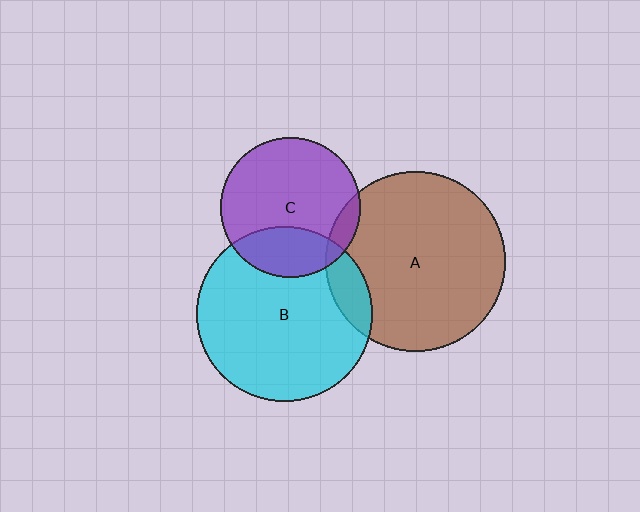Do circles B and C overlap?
Yes.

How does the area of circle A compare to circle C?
Approximately 1.7 times.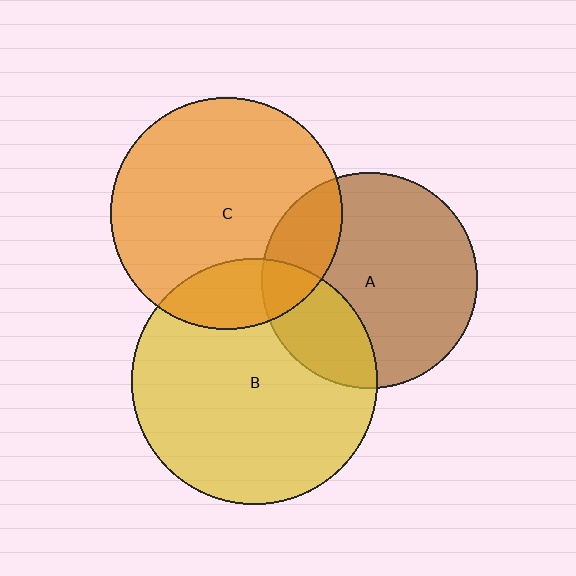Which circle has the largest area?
Circle B (yellow).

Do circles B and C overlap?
Yes.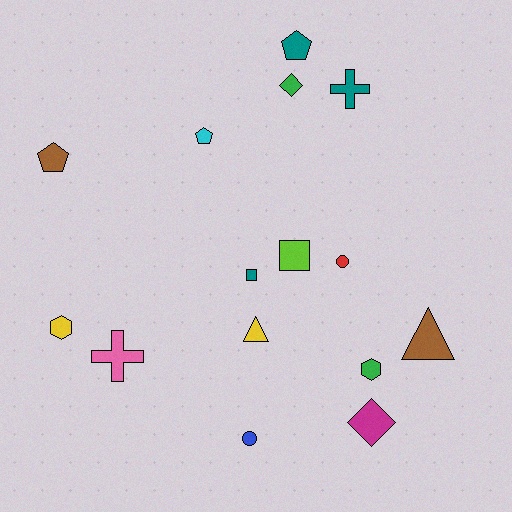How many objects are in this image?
There are 15 objects.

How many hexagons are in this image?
There are 2 hexagons.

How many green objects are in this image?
There are 2 green objects.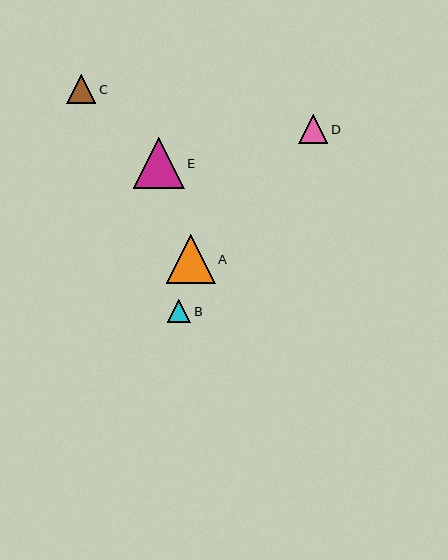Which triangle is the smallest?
Triangle B is the smallest with a size of approximately 23 pixels.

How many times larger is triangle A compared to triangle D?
Triangle A is approximately 1.7 times the size of triangle D.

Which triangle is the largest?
Triangle E is the largest with a size of approximately 51 pixels.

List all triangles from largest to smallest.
From largest to smallest: E, A, D, C, B.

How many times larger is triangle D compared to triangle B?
Triangle D is approximately 1.2 times the size of triangle B.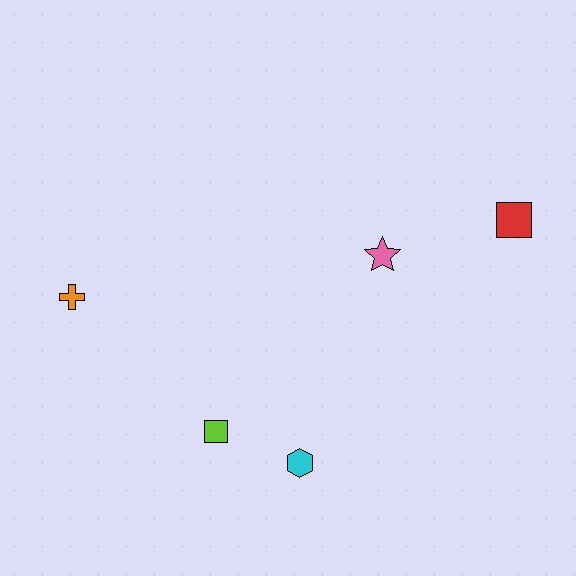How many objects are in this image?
There are 5 objects.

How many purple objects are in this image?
There are no purple objects.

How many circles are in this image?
There are no circles.